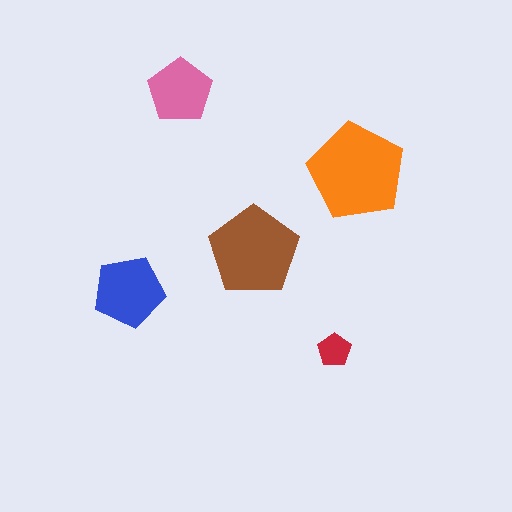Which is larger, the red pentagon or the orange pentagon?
The orange one.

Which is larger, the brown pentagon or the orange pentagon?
The orange one.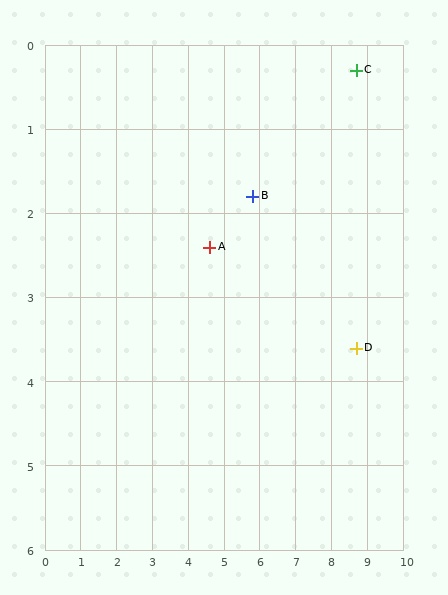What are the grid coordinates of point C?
Point C is at approximately (8.7, 0.3).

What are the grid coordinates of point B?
Point B is at approximately (5.8, 1.8).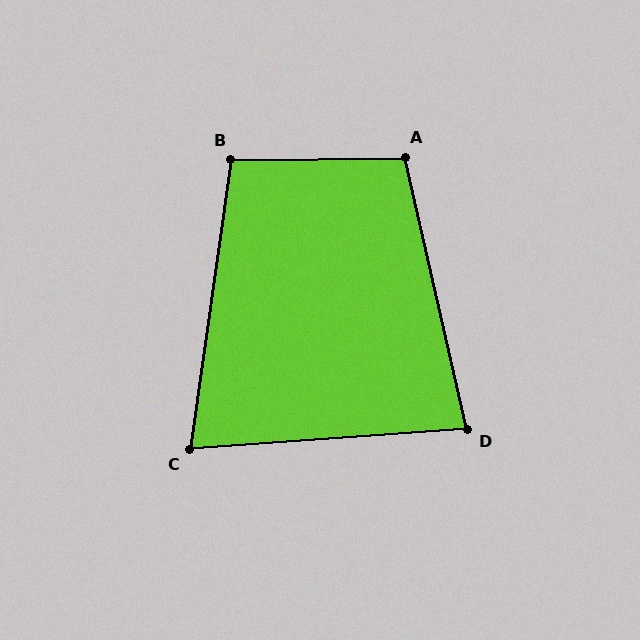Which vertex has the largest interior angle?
A, at approximately 102 degrees.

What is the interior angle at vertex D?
Approximately 81 degrees (acute).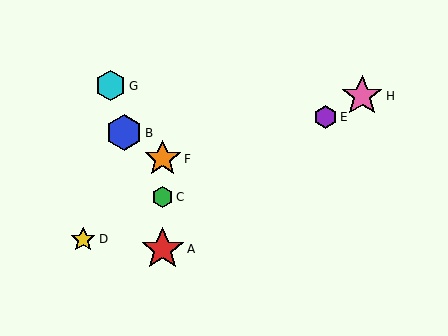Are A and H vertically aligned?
No, A is at x≈163 and H is at x≈362.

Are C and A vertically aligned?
Yes, both are at x≈163.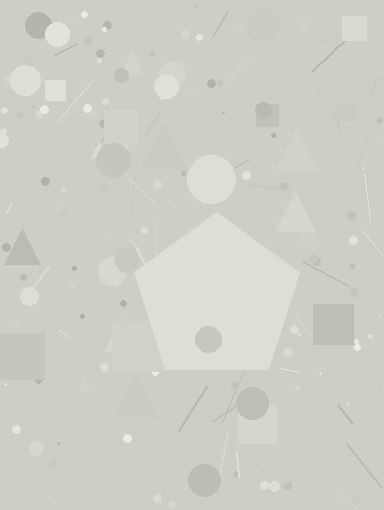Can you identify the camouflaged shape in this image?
The camouflaged shape is a pentagon.